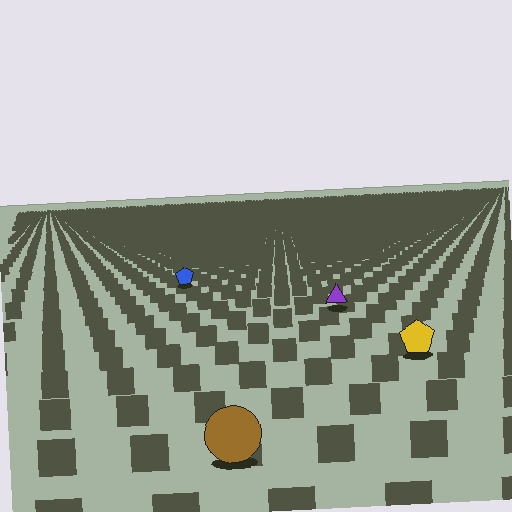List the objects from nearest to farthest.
From nearest to farthest: the brown circle, the yellow pentagon, the purple triangle, the blue pentagon.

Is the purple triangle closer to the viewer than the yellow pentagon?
No. The yellow pentagon is closer — you can tell from the texture gradient: the ground texture is coarser near it.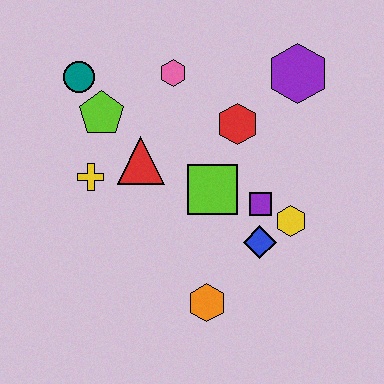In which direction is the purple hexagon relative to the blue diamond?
The purple hexagon is above the blue diamond.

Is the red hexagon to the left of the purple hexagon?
Yes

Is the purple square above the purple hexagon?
No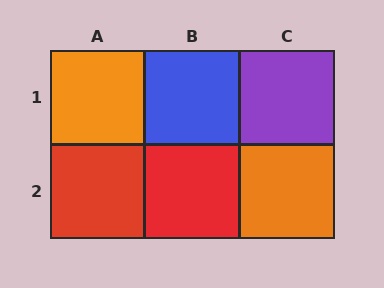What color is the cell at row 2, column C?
Orange.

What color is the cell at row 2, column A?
Red.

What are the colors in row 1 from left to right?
Orange, blue, purple.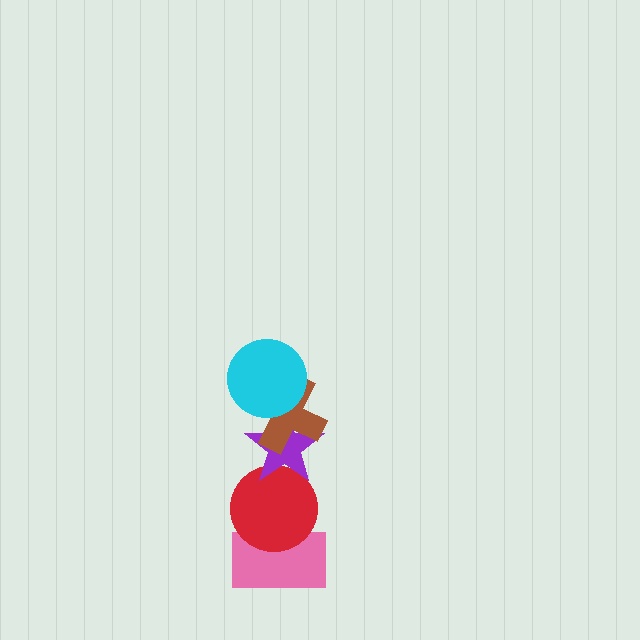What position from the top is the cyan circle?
The cyan circle is 1st from the top.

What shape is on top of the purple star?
The brown cross is on top of the purple star.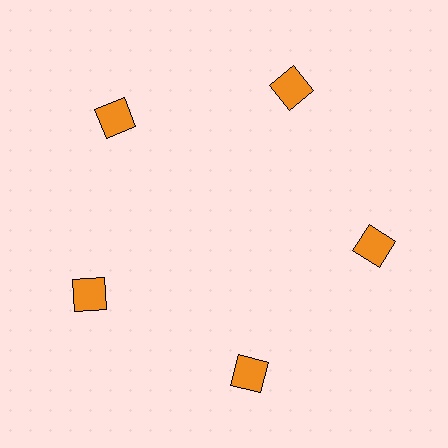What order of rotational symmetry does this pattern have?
This pattern has 5-fold rotational symmetry.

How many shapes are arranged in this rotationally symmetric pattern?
There are 5 shapes, arranged in 5 groups of 1.